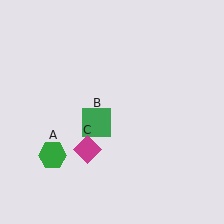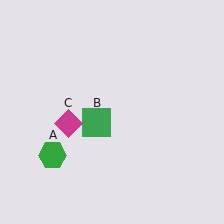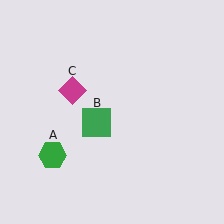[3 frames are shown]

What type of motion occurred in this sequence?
The magenta diamond (object C) rotated clockwise around the center of the scene.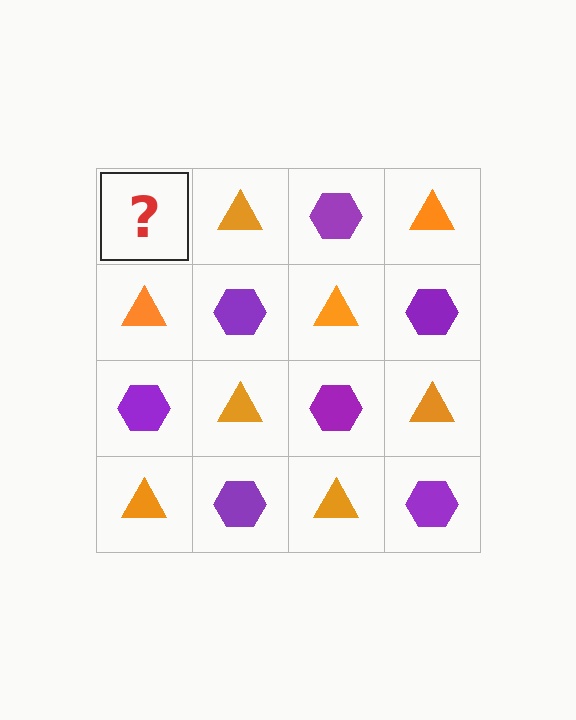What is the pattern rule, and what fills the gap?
The rule is that it alternates purple hexagon and orange triangle in a checkerboard pattern. The gap should be filled with a purple hexagon.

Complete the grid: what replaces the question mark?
The question mark should be replaced with a purple hexagon.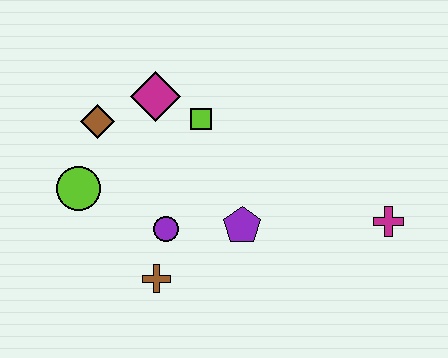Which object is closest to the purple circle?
The brown cross is closest to the purple circle.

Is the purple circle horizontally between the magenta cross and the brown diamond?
Yes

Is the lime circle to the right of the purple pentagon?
No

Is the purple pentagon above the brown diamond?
No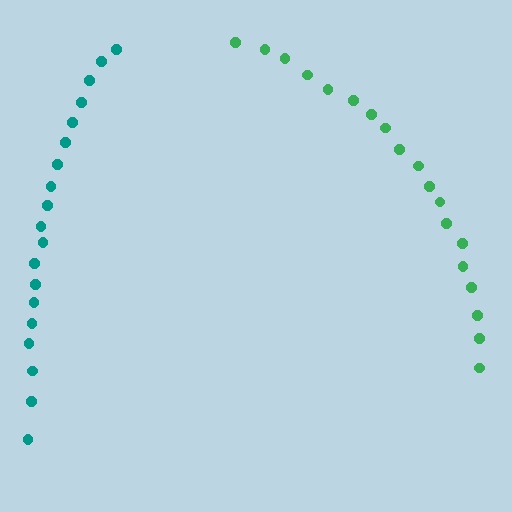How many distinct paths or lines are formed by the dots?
There are 2 distinct paths.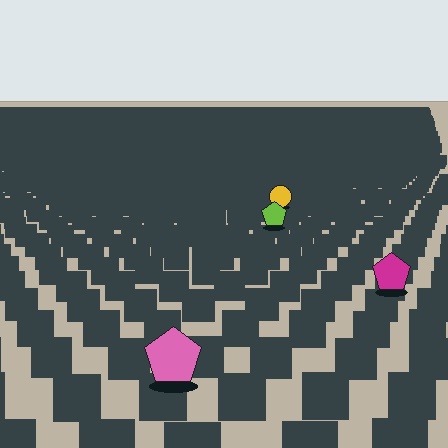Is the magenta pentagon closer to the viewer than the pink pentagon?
No. The pink pentagon is closer — you can tell from the texture gradient: the ground texture is coarser near it.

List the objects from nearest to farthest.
From nearest to farthest: the pink pentagon, the magenta pentagon, the lime pentagon, the yellow circle.